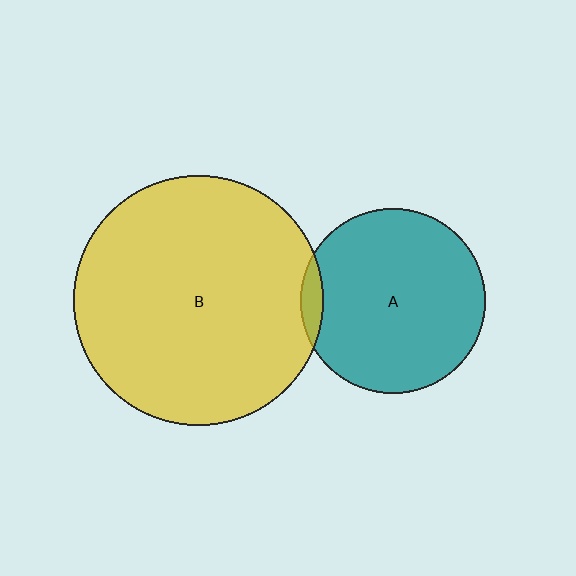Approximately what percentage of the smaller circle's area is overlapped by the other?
Approximately 5%.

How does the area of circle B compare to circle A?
Approximately 1.8 times.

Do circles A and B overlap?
Yes.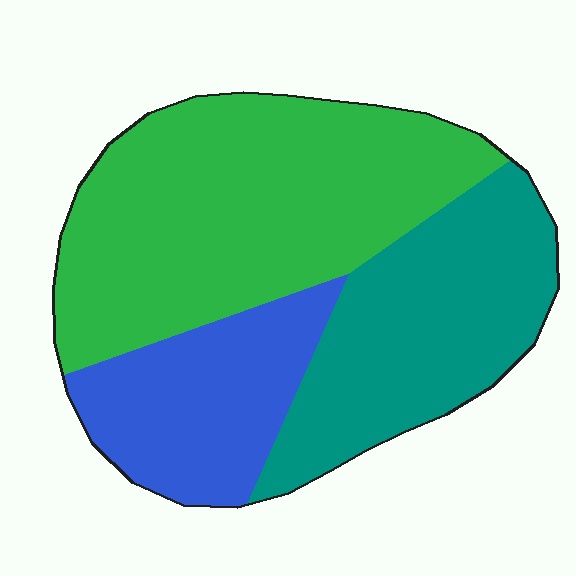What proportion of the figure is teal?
Teal covers about 30% of the figure.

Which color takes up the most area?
Green, at roughly 45%.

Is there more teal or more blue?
Teal.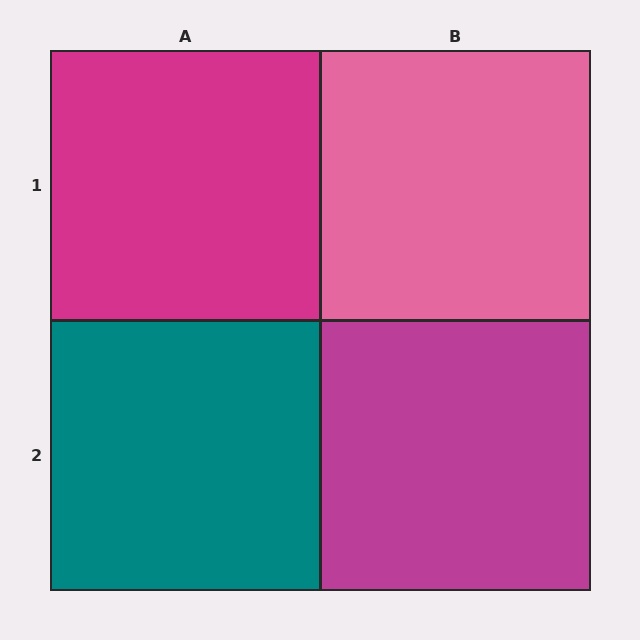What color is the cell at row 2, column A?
Teal.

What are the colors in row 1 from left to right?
Magenta, pink.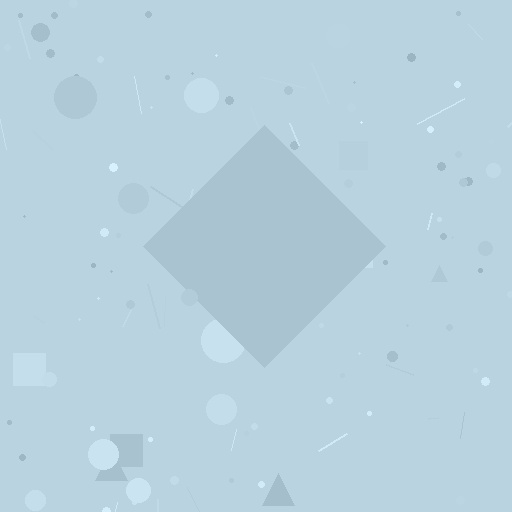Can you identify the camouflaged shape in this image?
The camouflaged shape is a diamond.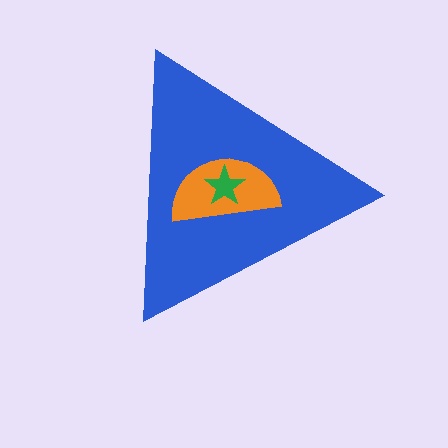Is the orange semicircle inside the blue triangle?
Yes.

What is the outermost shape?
The blue triangle.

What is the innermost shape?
The green star.